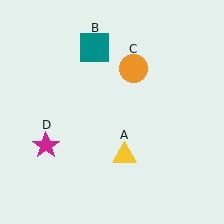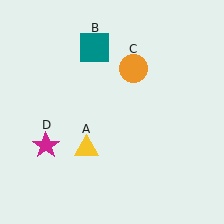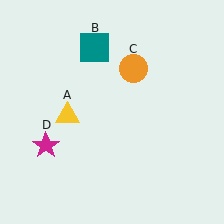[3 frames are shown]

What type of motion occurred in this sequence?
The yellow triangle (object A) rotated clockwise around the center of the scene.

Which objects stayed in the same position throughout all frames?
Teal square (object B) and orange circle (object C) and magenta star (object D) remained stationary.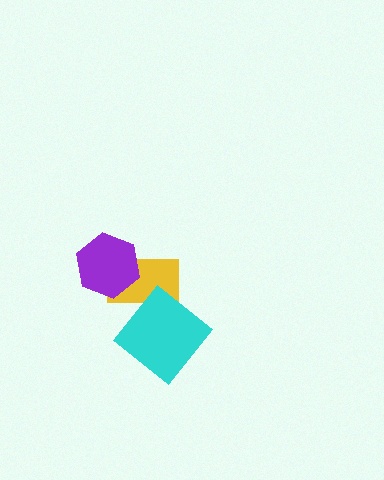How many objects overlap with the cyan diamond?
1 object overlaps with the cyan diamond.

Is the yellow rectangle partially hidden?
Yes, it is partially covered by another shape.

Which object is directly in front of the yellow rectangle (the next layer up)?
The cyan diamond is directly in front of the yellow rectangle.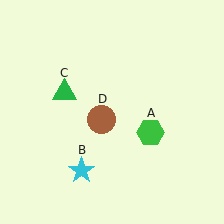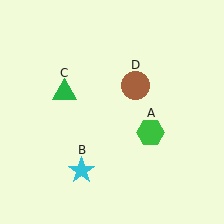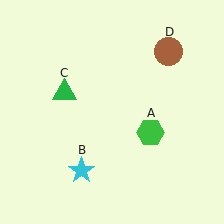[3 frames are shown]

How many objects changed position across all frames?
1 object changed position: brown circle (object D).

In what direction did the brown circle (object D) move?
The brown circle (object D) moved up and to the right.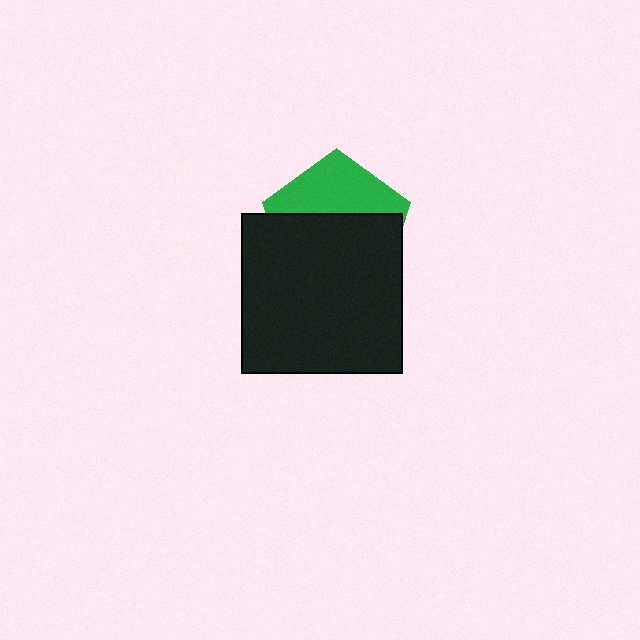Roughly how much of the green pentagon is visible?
A small part of it is visible (roughly 39%).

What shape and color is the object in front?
The object in front is a black square.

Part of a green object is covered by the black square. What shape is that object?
It is a pentagon.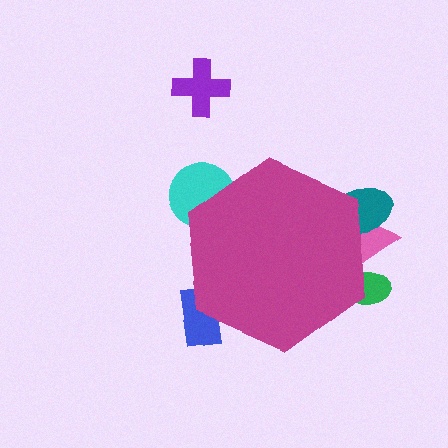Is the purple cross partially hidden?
No, the purple cross is fully visible.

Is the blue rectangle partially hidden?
Yes, the blue rectangle is partially hidden behind the magenta hexagon.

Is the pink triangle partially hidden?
Yes, the pink triangle is partially hidden behind the magenta hexagon.